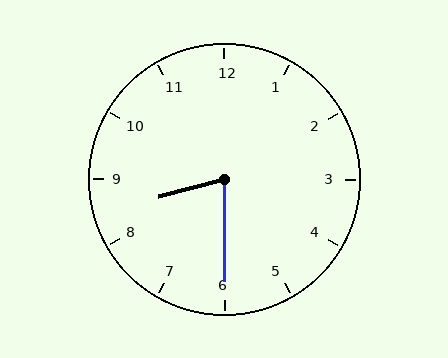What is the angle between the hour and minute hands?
Approximately 75 degrees.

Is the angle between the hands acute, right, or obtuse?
It is acute.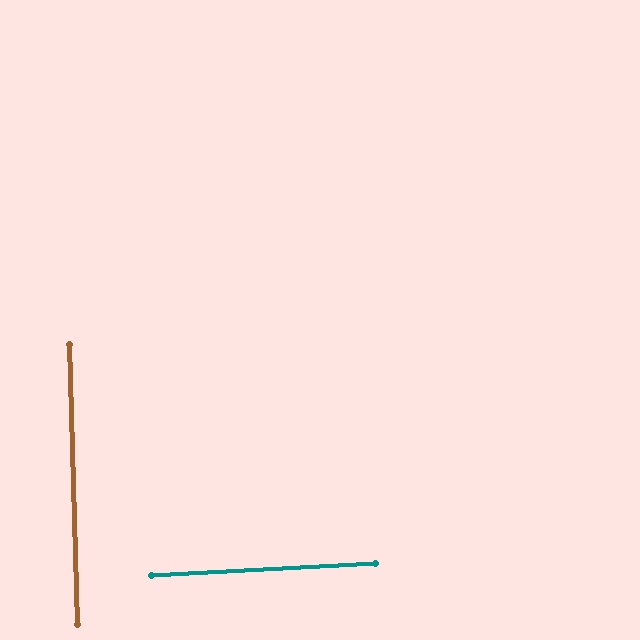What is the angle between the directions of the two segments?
Approximately 88 degrees.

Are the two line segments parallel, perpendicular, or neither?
Perpendicular — they meet at approximately 88°.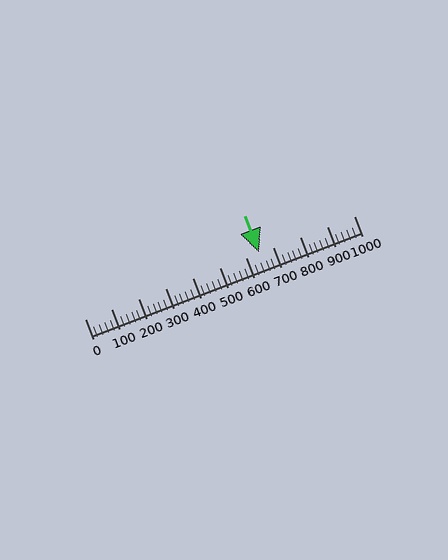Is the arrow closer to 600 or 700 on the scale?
The arrow is closer to 600.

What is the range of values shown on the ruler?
The ruler shows values from 0 to 1000.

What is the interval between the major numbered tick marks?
The major tick marks are spaced 100 units apart.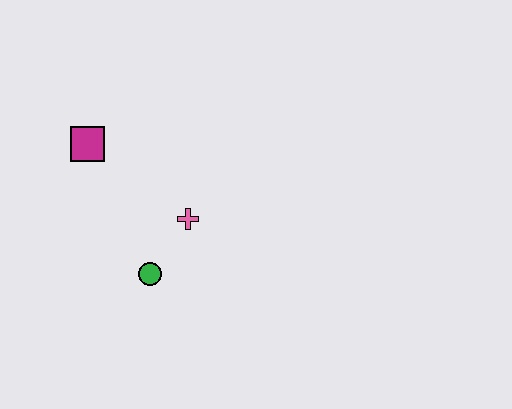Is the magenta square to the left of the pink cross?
Yes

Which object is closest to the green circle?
The pink cross is closest to the green circle.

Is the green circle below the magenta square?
Yes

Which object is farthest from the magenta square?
The green circle is farthest from the magenta square.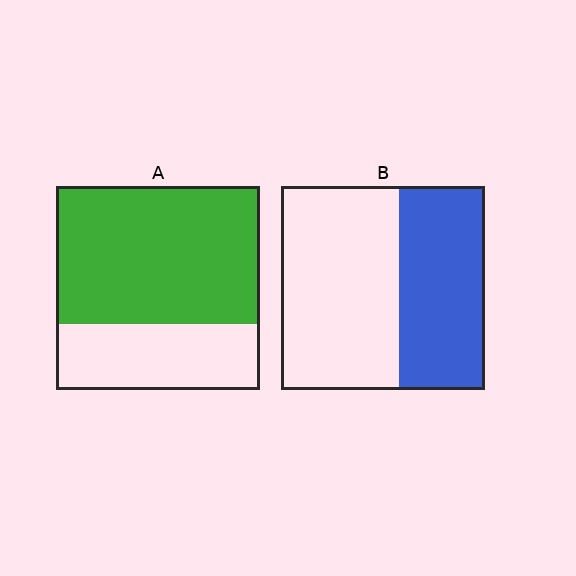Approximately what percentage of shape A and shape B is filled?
A is approximately 70% and B is approximately 40%.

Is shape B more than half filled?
No.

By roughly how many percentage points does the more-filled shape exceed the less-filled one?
By roughly 25 percentage points (A over B).